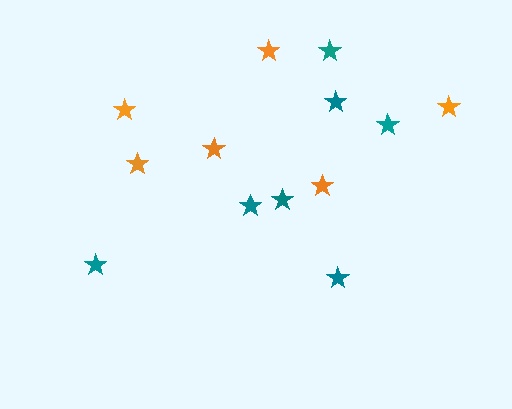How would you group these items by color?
There are 2 groups: one group of orange stars (6) and one group of teal stars (7).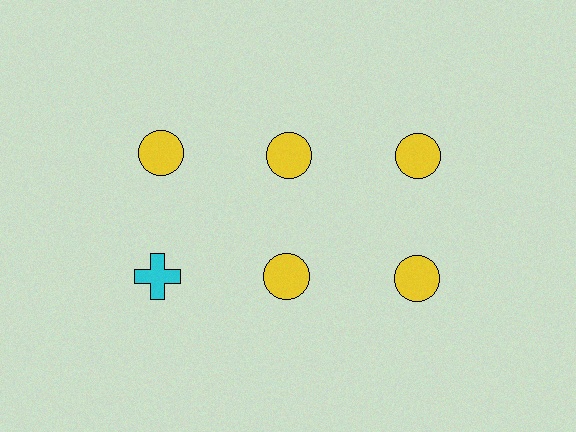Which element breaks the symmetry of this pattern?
The cyan cross in the second row, leftmost column breaks the symmetry. All other shapes are yellow circles.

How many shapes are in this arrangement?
There are 6 shapes arranged in a grid pattern.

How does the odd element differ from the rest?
It differs in both color (cyan instead of yellow) and shape (cross instead of circle).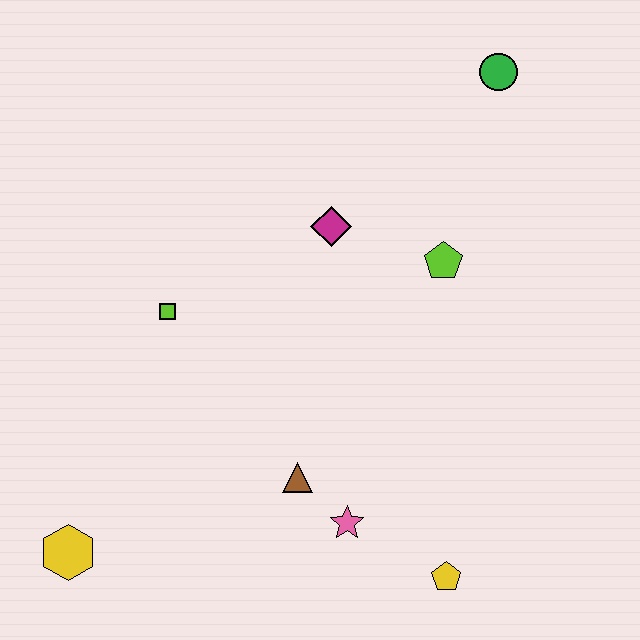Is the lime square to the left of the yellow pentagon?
Yes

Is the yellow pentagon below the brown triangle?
Yes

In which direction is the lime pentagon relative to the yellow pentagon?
The lime pentagon is above the yellow pentagon.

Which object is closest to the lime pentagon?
The magenta diamond is closest to the lime pentagon.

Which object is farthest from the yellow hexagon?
The green circle is farthest from the yellow hexagon.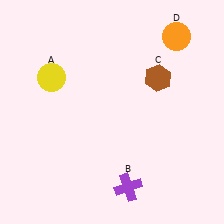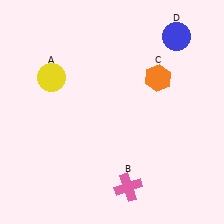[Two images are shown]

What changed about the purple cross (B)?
In Image 1, B is purple. In Image 2, it changed to pink.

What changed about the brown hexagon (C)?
In Image 1, C is brown. In Image 2, it changed to orange.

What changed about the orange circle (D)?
In Image 1, D is orange. In Image 2, it changed to blue.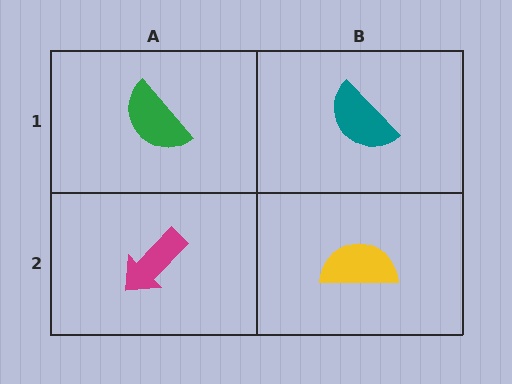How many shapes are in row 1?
2 shapes.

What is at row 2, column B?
A yellow semicircle.